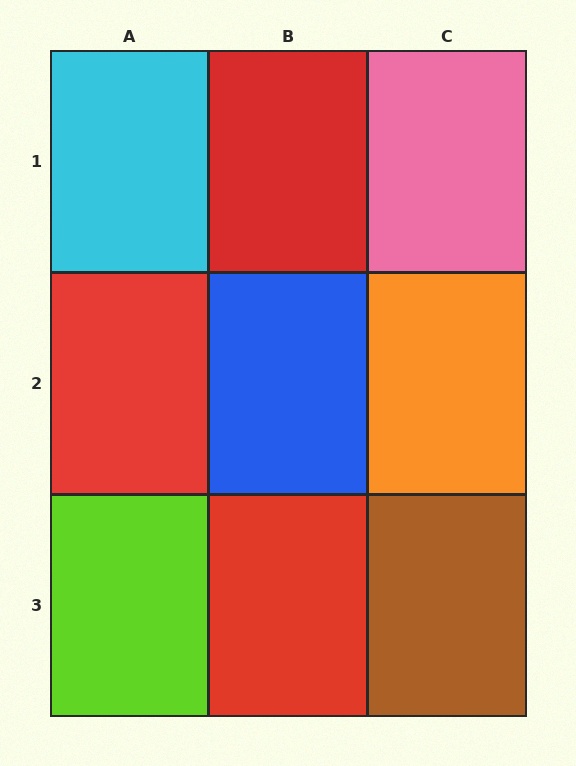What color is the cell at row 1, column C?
Pink.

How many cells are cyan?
1 cell is cyan.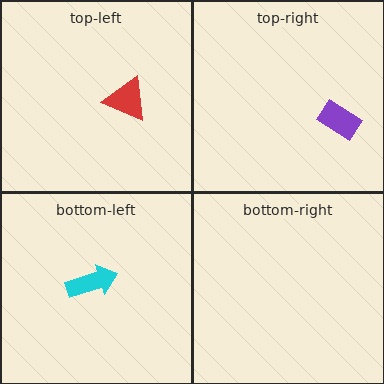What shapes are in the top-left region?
The red triangle.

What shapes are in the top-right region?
The purple rectangle.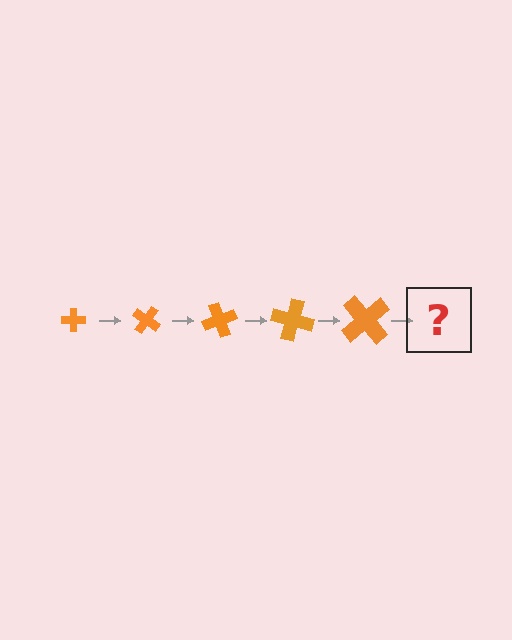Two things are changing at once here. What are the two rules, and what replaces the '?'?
The two rules are that the cross grows larger each step and it rotates 35 degrees each step. The '?' should be a cross, larger than the previous one and rotated 175 degrees from the start.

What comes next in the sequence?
The next element should be a cross, larger than the previous one and rotated 175 degrees from the start.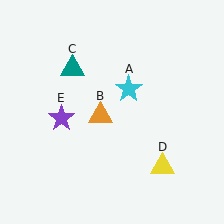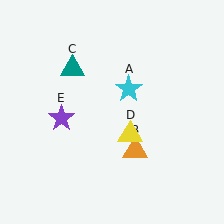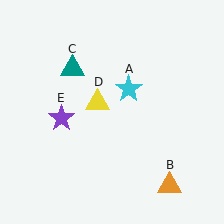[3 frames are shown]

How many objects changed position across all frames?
2 objects changed position: orange triangle (object B), yellow triangle (object D).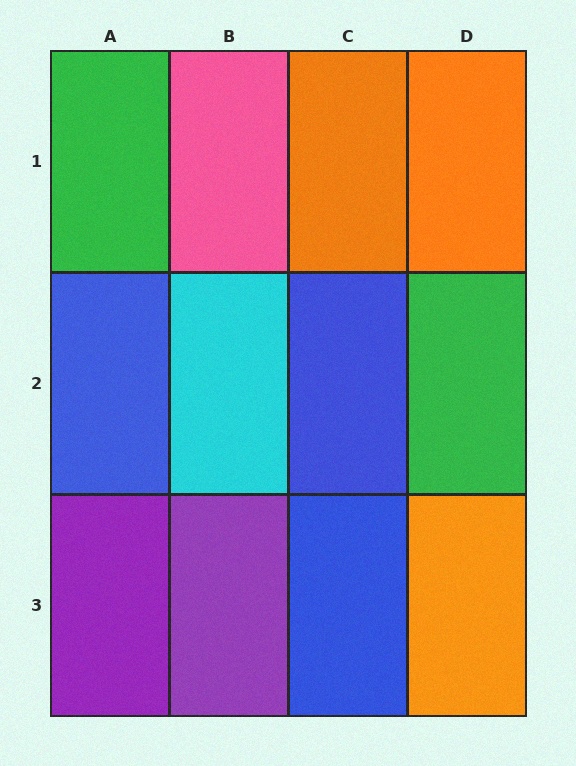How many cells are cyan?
1 cell is cyan.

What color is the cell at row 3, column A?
Purple.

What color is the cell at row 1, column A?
Green.